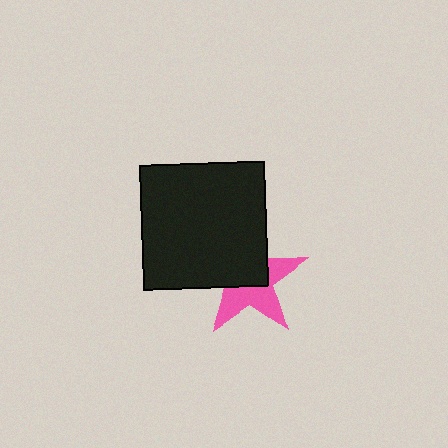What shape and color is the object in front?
The object in front is a black square.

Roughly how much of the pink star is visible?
About half of it is visible (roughly 50%).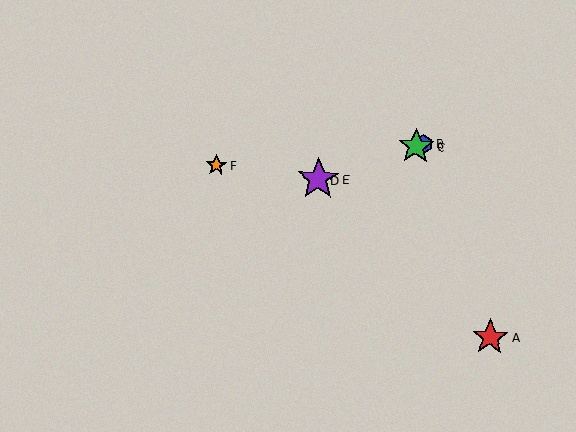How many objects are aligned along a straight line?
4 objects (B, C, D, E) are aligned along a straight line.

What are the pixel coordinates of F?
Object F is at (216, 165).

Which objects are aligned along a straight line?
Objects B, C, D, E are aligned along a straight line.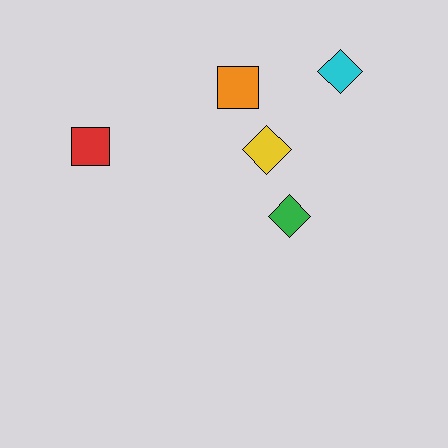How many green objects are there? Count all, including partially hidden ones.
There is 1 green object.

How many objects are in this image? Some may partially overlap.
There are 5 objects.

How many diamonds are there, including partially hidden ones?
There are 3 diamonds.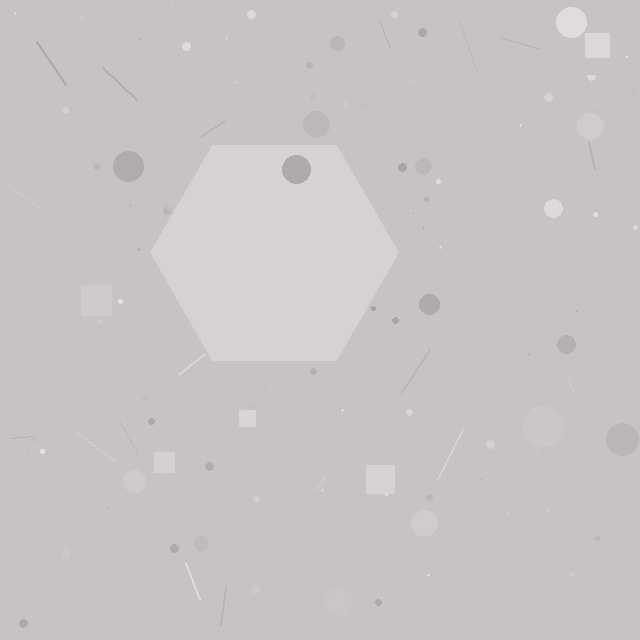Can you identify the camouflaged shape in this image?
The camouflaged shape is a hexagon.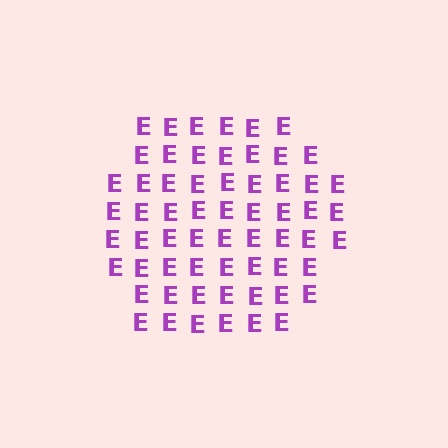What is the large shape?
The large shape is a hexagon.